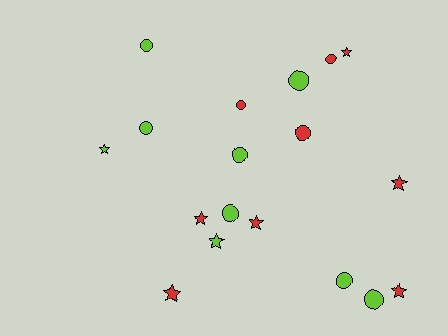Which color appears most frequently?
Red, with 9 objects.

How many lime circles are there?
There are 7 lime circles.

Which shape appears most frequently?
Circle, with 10 objects.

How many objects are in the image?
There are 18 objects.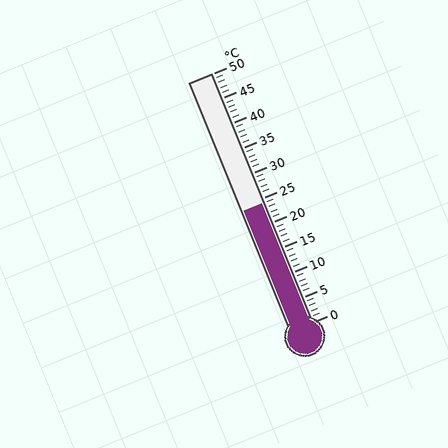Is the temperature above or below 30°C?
The temperature is below 30°C.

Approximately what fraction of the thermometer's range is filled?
The thermometer is filled to approximately 50% of its range.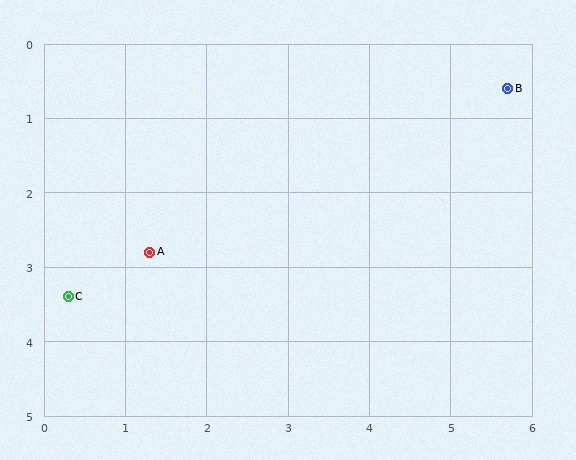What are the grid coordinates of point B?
Point B is at approximately (5.7, 0.6).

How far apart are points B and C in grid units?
Points B and C are about 6.1 grid units apart.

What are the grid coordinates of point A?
Point A is at approximately (1.3, 2.8).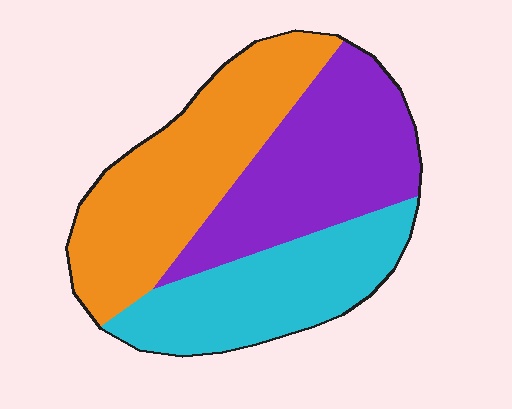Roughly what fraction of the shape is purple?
Purple takes up about one third (1/3) of the shape.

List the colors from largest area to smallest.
From largest to smallest: orange, purple, cyan.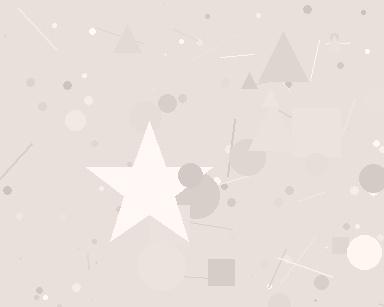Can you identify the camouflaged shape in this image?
The camouflaged shape is a star.